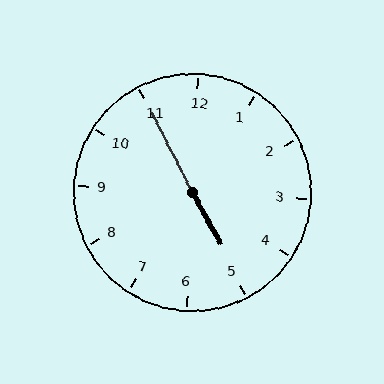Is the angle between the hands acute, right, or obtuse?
It is obtuse.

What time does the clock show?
4:55.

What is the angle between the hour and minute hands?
Approximately 178 degrees.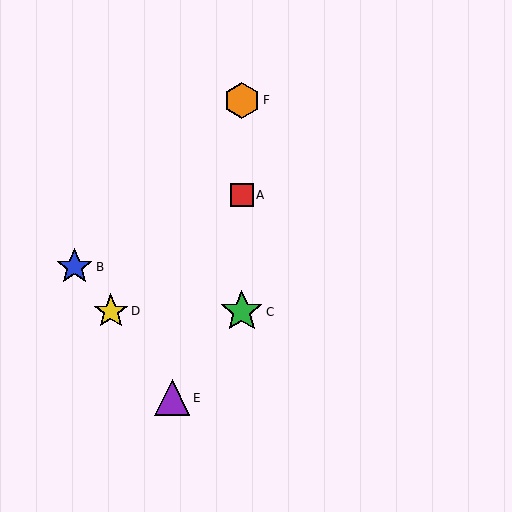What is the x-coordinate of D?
Object D is at x≈111.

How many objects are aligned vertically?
3 objects (A, C, F) are aligned vertically.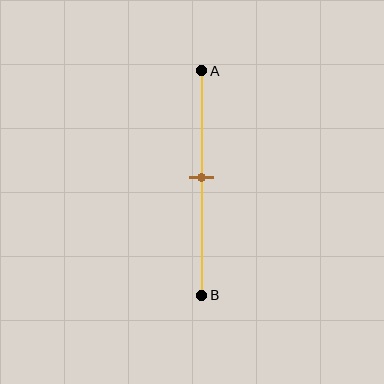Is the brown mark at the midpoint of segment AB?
Yes, the mark is approximately at the midpoint.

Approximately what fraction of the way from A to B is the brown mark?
The brown mark is approximately 45% of the way from A to B.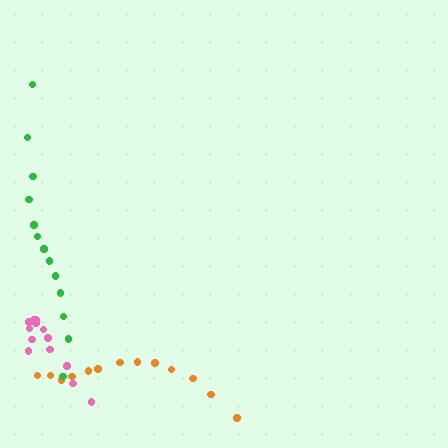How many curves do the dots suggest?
There are 3 distinct paths.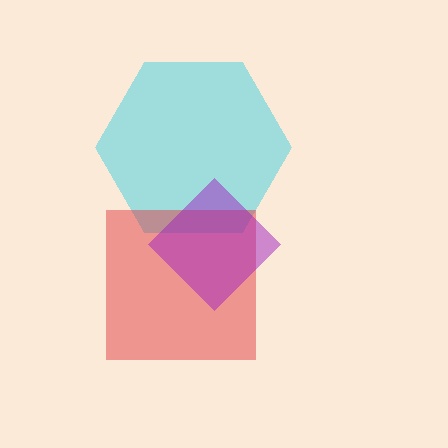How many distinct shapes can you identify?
There are 3 distinct shapes: a cyan hexagon, a red square, a purple diamond.